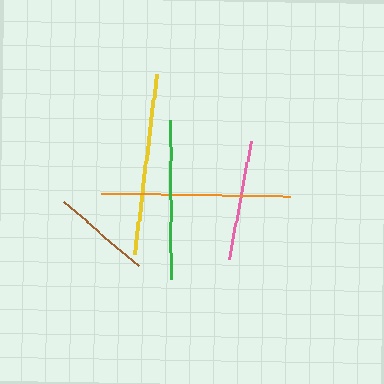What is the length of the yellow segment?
The yellow segment is approximately 180 pixels long.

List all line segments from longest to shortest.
From longest to shortest: orange, yellow, green, pink, brown.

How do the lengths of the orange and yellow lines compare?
The orange and yellow lines are approximately the same length.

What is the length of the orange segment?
The orange segment is approximately 189 pixels long.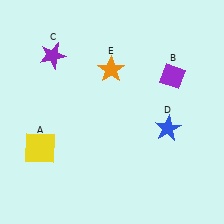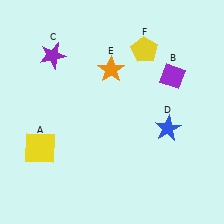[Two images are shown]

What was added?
A yellow pentagon (F) was added in Image 2.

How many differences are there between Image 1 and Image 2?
There is 1 difference between the two images.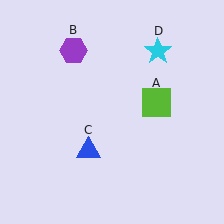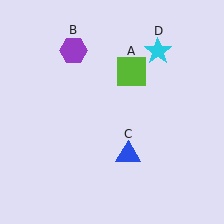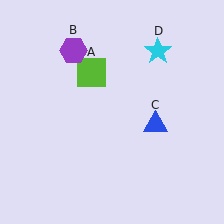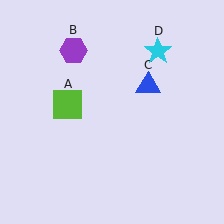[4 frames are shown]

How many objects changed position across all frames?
2 objects changed position: lime square (object A), blue triangle (object C).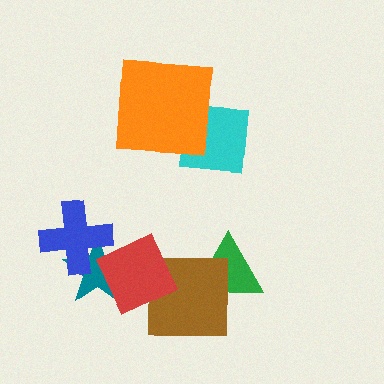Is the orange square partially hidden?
No, no other shape covers it.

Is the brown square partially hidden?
Yes, it is partially covered by another shape.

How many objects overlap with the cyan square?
1 object overlaps with the cyan square.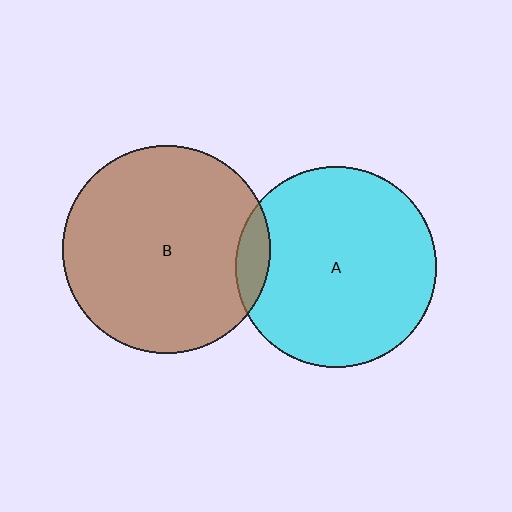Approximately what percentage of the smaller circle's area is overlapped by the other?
Approximately 10%.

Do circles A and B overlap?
Yes.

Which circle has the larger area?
Circle B (brown).